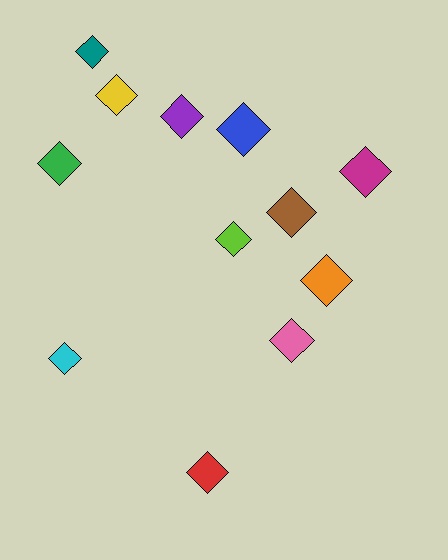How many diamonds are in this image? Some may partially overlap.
There are 12 diamonds.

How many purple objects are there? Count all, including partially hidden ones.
There is 1 purple object.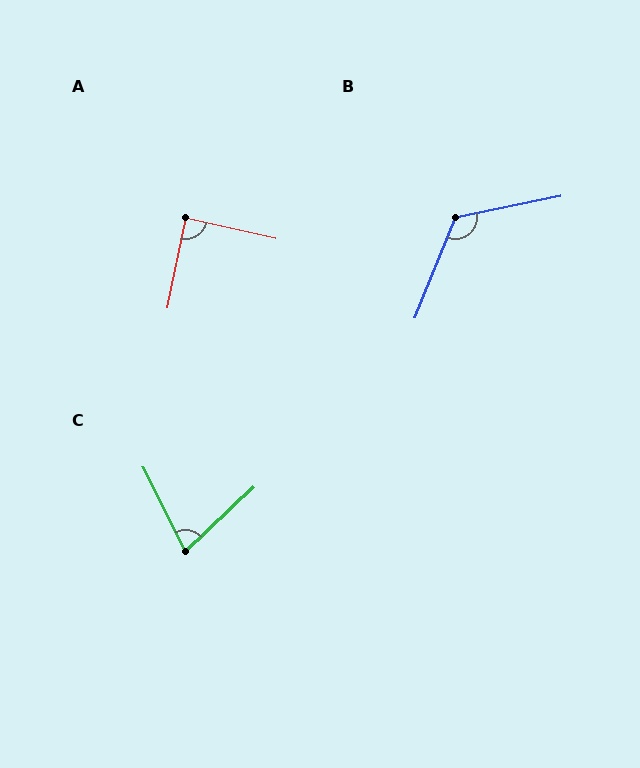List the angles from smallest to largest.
C (74°), A (89°), B (123°).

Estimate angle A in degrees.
Approximately 89 degrees.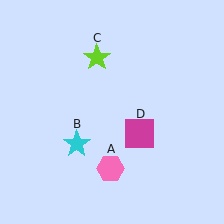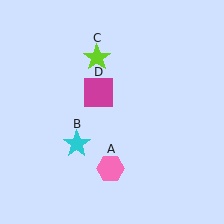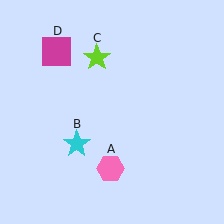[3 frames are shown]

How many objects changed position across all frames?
1 object changed position: magenta square (object D).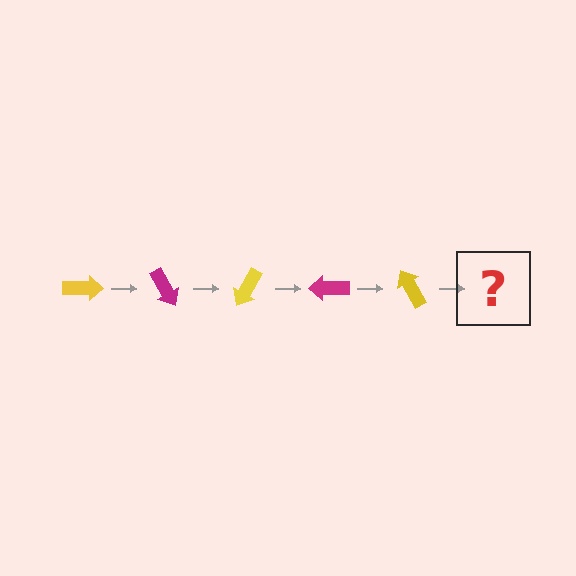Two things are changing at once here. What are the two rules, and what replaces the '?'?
The two rules are that it rotates 60 degrees each step and the color cycles through yellow and magenta. The '?' should be a magenta arrow, rotated 300 degrees from the start.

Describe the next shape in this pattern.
It should be a magenta arrow, rotated 300 degrees from the start.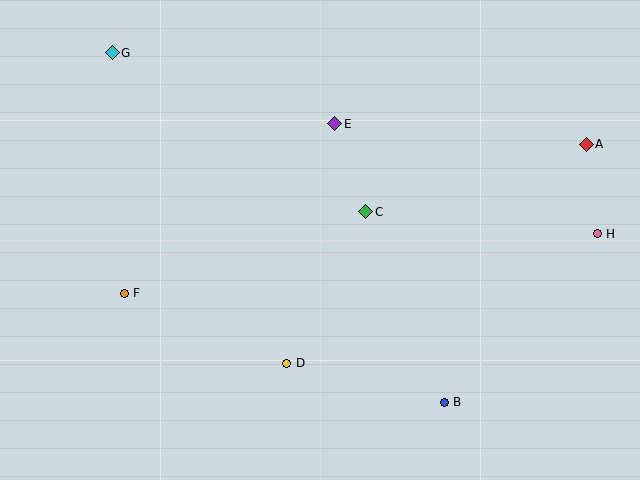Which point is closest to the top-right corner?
Point A is closest to the top-right corner.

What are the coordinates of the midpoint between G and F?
The midpoint between G and F is at (118, 173).